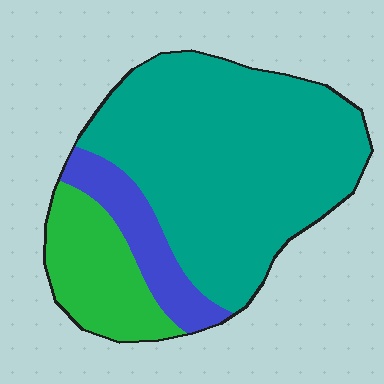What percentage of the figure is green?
Green takes up about one fifth (1/5) of the figure.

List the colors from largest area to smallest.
From largest to smallest: teal, green, blue.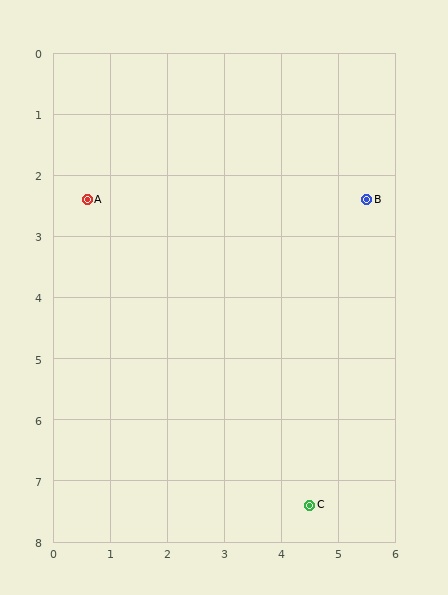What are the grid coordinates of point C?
Point C is at approximately (4.5, 7.4).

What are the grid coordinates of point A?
Point A is at approximately (0.6, 2.4).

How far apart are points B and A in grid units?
Points B and A are about 4.9 grid units apart.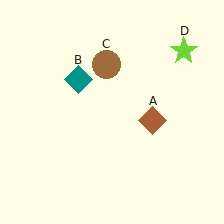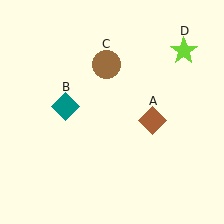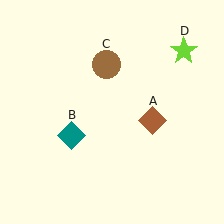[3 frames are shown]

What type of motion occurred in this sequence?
The teal diamond (object B) rotated counterclockwise around the center of the scene.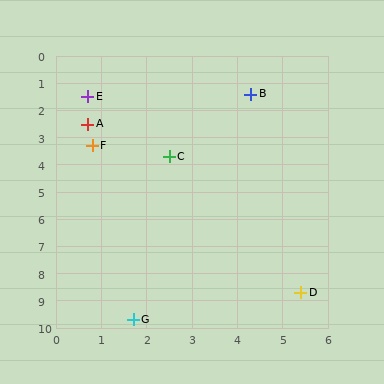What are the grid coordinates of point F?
Point F is at approximately (0.8, 3.3).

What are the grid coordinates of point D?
Point D is at approximately (5.4, 8.7).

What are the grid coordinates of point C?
Point C is at approximately (2.5, 3.7).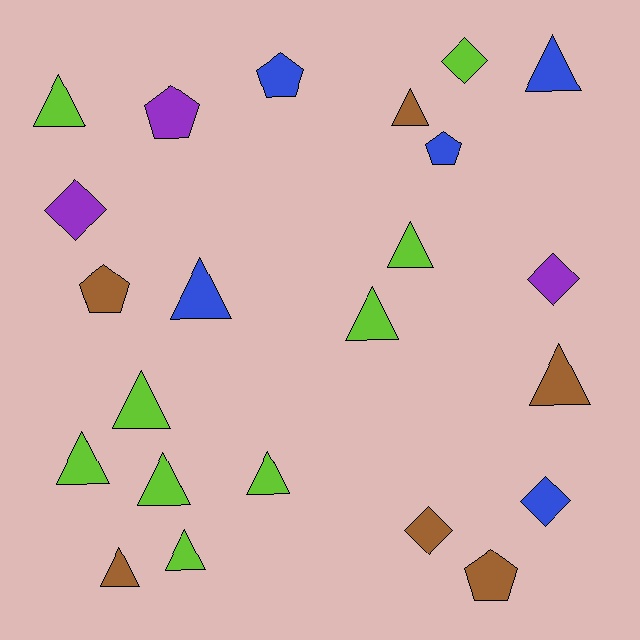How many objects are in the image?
There are 23 objects.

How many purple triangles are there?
There are no purple triangles.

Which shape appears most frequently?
Triangle, with 13 objects.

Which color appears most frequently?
Lime, with 9 objects.